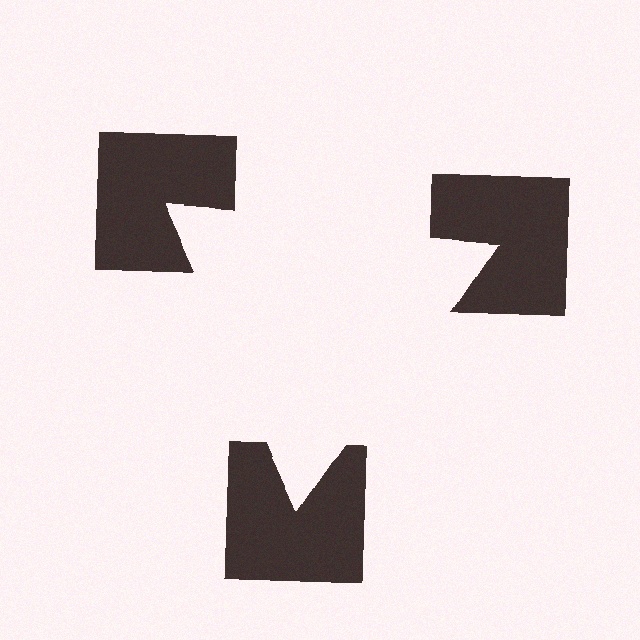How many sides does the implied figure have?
3 sides.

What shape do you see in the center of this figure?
An illusory triangle — its edges are inferred from the aligned wedge cuts in the notched squares, not physically drawn.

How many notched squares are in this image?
There are 3 — one at each vertex of the illusory triangle.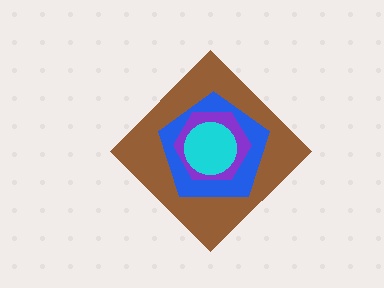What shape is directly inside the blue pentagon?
The purple hexagon.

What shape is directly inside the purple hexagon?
The cyan circle.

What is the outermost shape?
The brown diamond.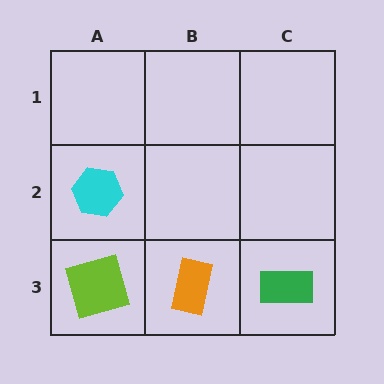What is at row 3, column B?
An orange rectangle.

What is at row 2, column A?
A cyan hexagon.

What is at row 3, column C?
A green rectangle.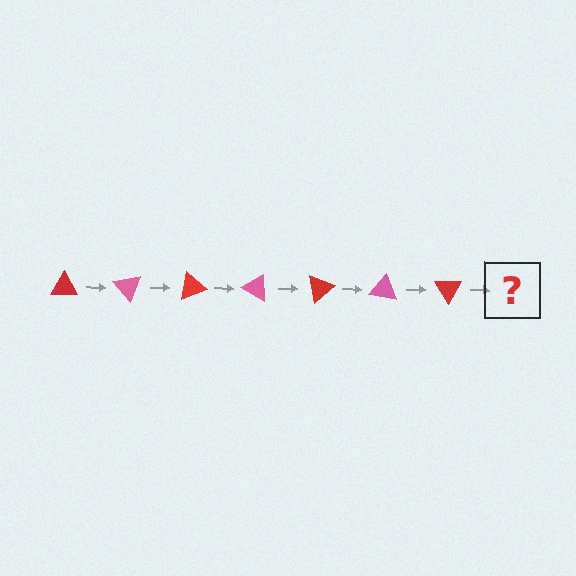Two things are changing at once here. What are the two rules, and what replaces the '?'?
The two rules are that it rotates 50 degrees each step and the color cycles through red and pink. The '?' should be a pink triangle, rotated 350 degrees from the start.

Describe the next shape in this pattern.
It should be a pink triangle, rotated 350 degrees from the start.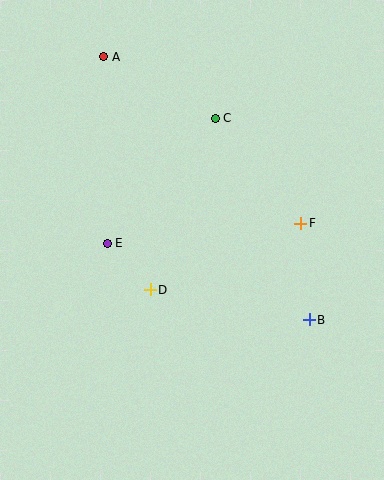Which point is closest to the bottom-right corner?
Point B is closest to the bottom-right corner.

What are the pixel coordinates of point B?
Point B is at (309, 320).